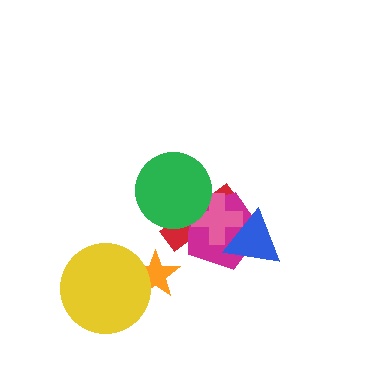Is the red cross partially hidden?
Yes, it is partially covered by another shape.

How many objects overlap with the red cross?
4 objects overlap with the red cross.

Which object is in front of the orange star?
The yellow circle is in front of the orange star.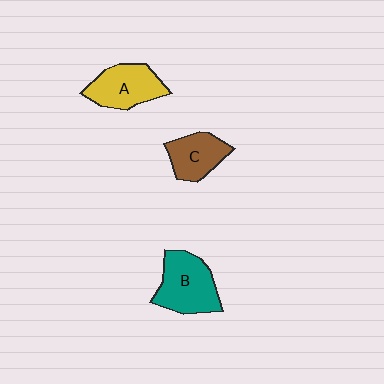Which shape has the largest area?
Shape B (teal).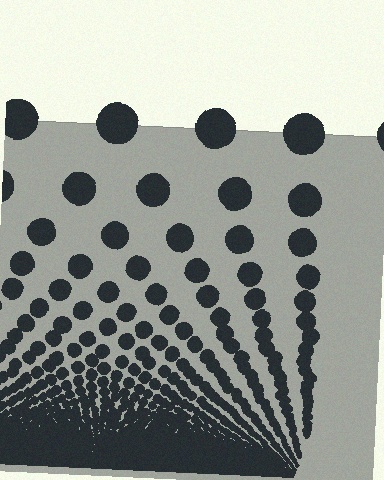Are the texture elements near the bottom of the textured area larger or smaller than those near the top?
Smaller. The gradient is inverted — elements near the bottom are smaller and denser.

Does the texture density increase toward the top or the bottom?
Density increases toward the bottom.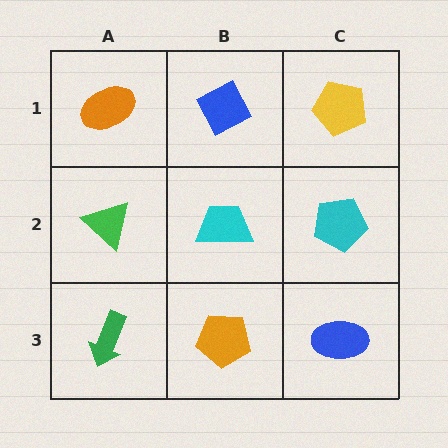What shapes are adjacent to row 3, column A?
A green triangle (row 2, column A), an orange pentagon (row 3, column B).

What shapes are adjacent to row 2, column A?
An orange ellipse (row 1, column A), a green arrow (row 3, column A), a cyan trapezoid (row 2, column B).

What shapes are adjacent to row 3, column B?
A cyan trapezoid (row 2, column B), a green arrow (row 3, column A), a blue ellipse (row 3, column C).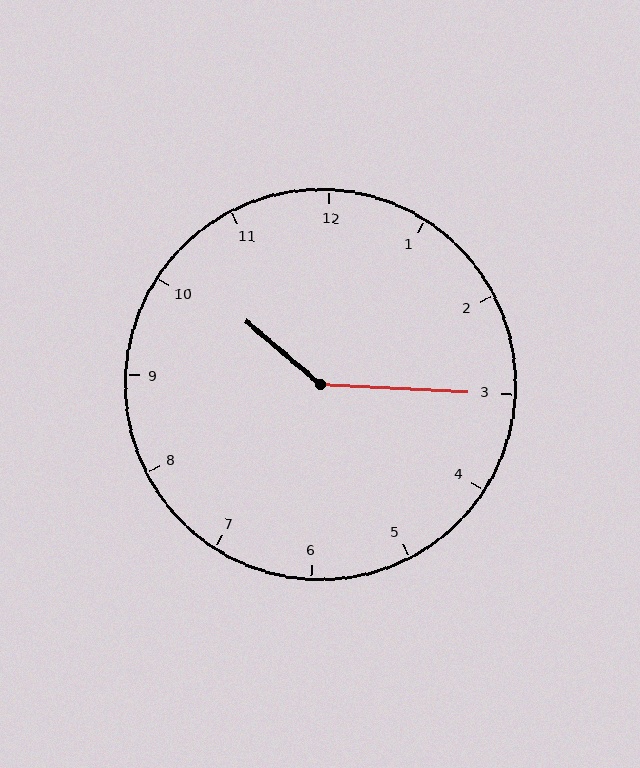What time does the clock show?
10:15.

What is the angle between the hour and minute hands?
Approximately 142 degrees.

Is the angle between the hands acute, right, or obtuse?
It is obtuse.